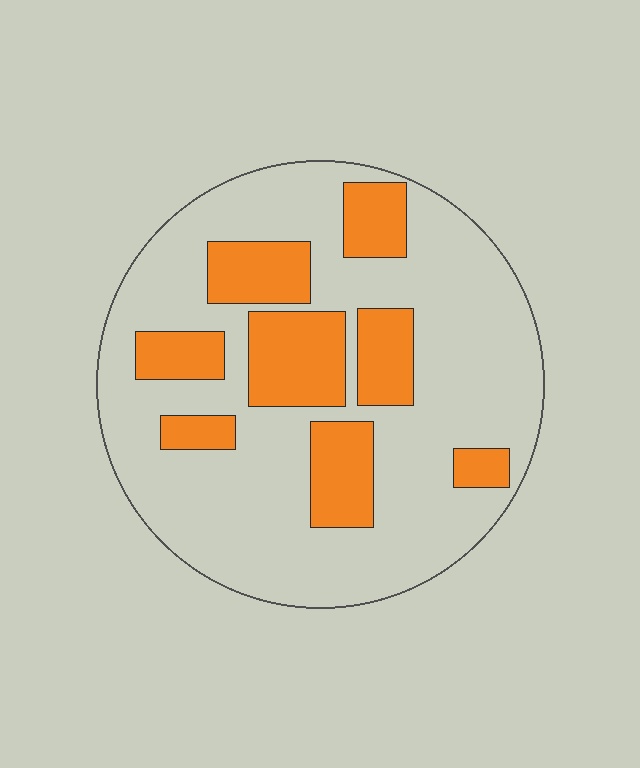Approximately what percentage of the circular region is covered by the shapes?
Approximately 25%.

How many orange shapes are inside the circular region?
8.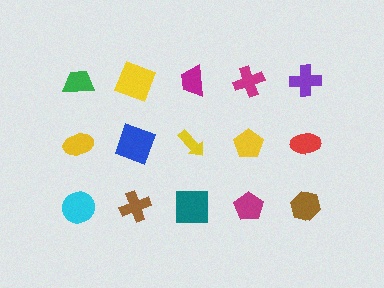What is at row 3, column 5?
A brown hexagon.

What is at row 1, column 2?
A yellow square.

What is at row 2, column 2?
A blue square.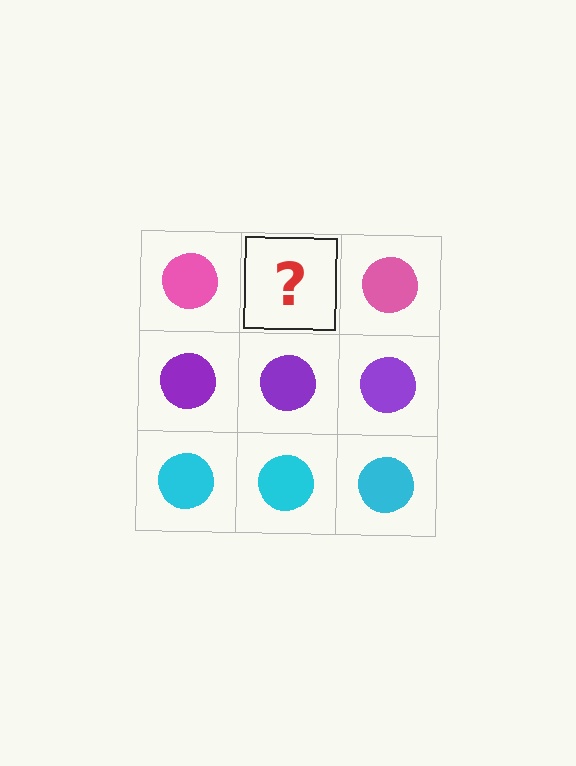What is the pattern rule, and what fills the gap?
The rule is that each row has a consistent color. The gap should be filled with a pink circle.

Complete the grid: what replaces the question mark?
The question mark should be replaced with a pink circle.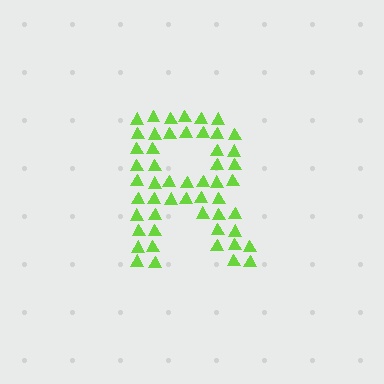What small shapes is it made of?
It is made of small triangles.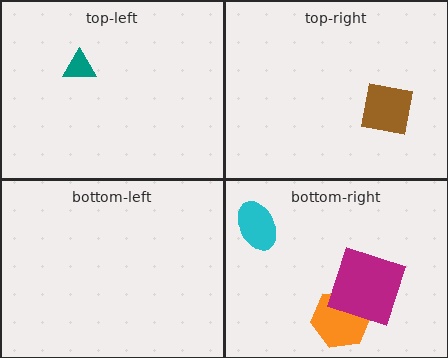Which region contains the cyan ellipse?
The bottom-right region.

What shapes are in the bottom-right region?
The cyan ellipse, the orange hexagon, the magenta square.